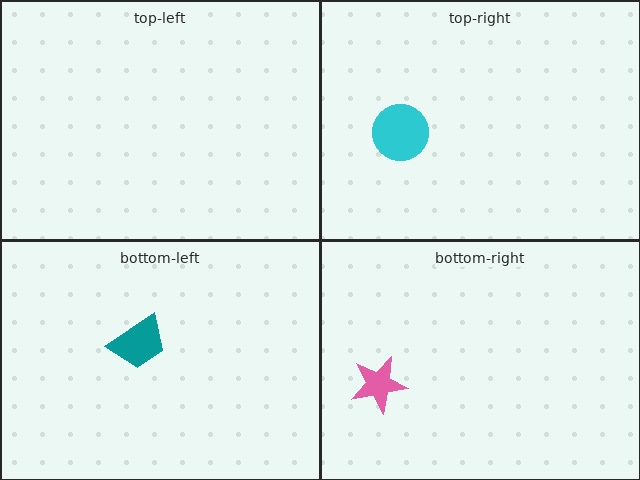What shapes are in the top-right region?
The cyan circle.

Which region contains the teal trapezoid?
The bottom-left region.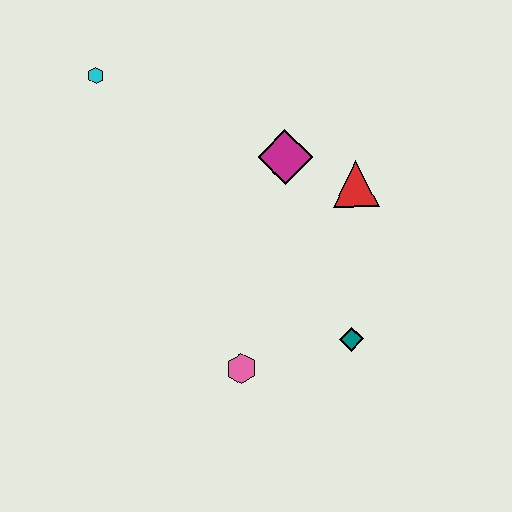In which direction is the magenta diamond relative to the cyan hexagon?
The magenta diamond is to the right of the cyan hexagon.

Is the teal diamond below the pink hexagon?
No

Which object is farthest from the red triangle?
The cyan hexagon is farthest from the red triangle.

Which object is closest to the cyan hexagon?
The magenta diamond is closest to the cyan hexagon.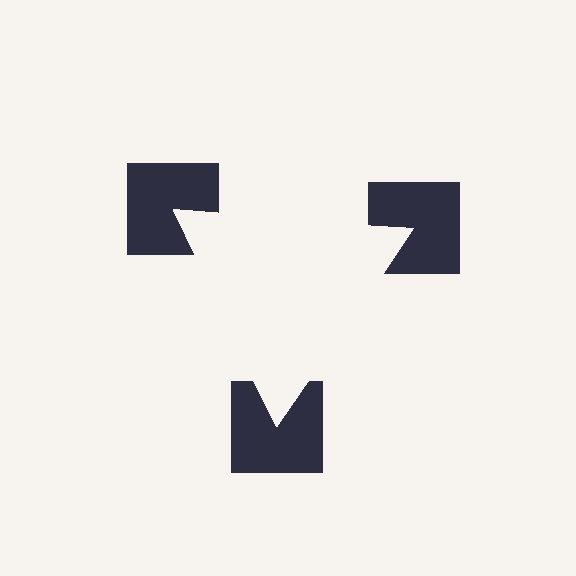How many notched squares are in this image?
There are 3 — one at each vertex of the illusory triangle.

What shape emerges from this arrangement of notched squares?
An illusory triangle — its edges are inferred from the aligned wedge cuts in the notched squares, not physically drawn.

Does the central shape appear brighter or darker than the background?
It typically appears slightly brighter than the background, even though no actual brightness change is drawn.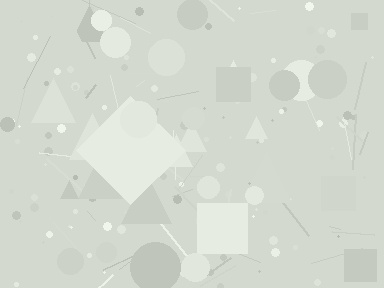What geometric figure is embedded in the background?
A diamond is embedded in the background.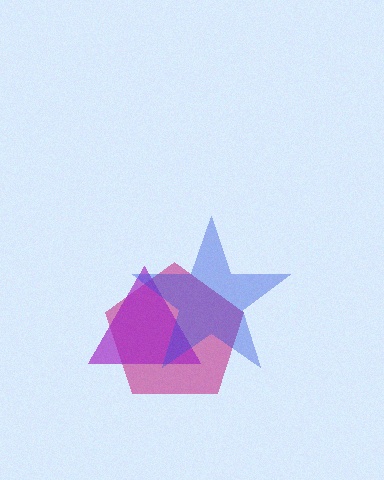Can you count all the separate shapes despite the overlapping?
Yes, there are 3 separate shapes.